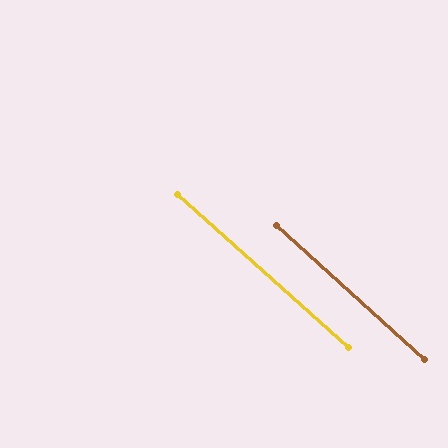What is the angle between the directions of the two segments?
Approximately 0 degrees.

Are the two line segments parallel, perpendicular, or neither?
Parallel — their directions differ by only 0.3°.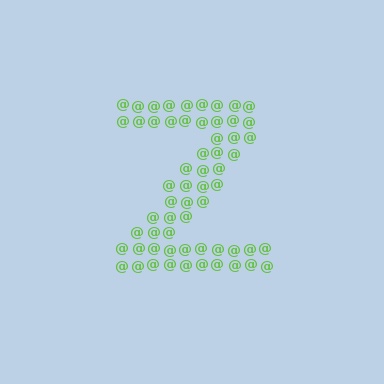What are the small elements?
The small elements are at signs.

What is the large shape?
The large shape is the letter Z.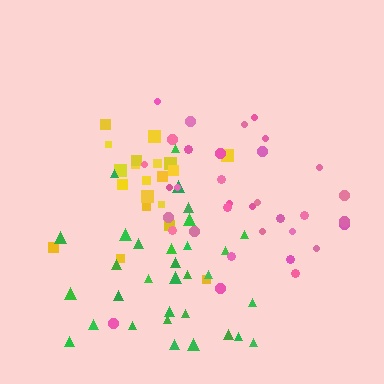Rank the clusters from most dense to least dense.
yellow, pink, green.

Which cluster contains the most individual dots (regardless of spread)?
Pink (35).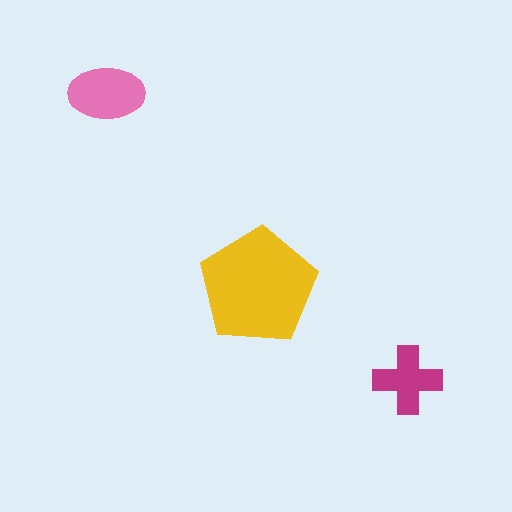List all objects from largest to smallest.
The yellow pentagon, the pink ellipse, the magenta cross.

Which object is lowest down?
The magenta cross is bottommost.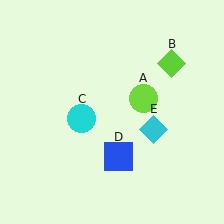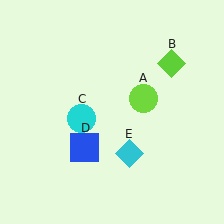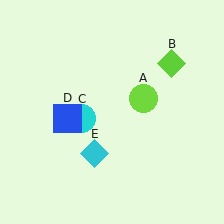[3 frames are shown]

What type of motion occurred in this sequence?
The blue square (object D), cyan diamond (object E) rotated clockwise around the center of the scene.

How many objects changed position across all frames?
2 objects changed position: blue square (object D), cyan diamond (object E).